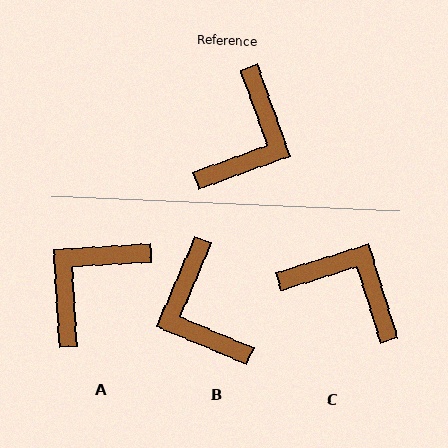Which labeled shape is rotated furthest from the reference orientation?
A, about 164 degrees away.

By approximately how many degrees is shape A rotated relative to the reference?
Approximately 164 degrees counter-clockwise.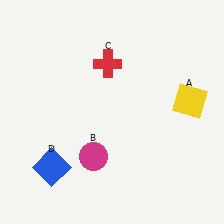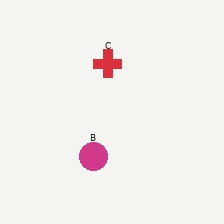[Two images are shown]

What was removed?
The yellow square (A), the blue square (D) were removed in Image 2.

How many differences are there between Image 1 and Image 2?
There are 2 differences between the two images.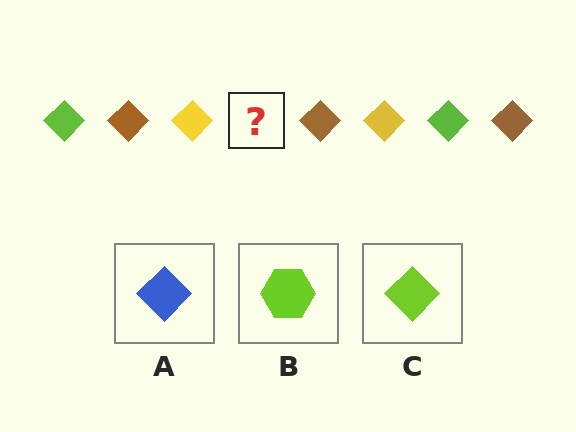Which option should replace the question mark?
Option C.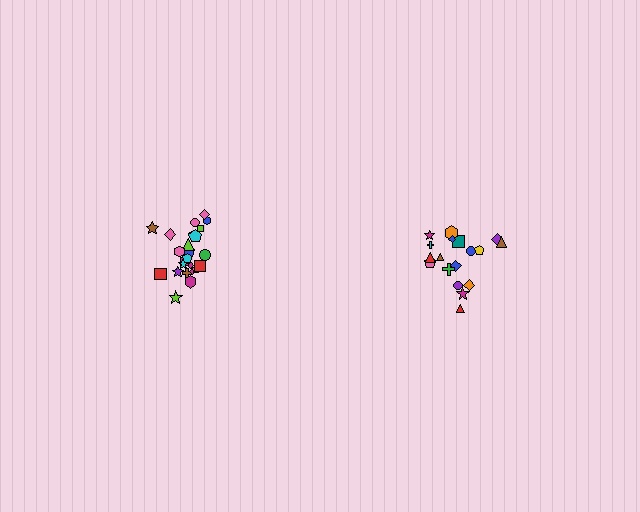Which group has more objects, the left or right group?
The left group.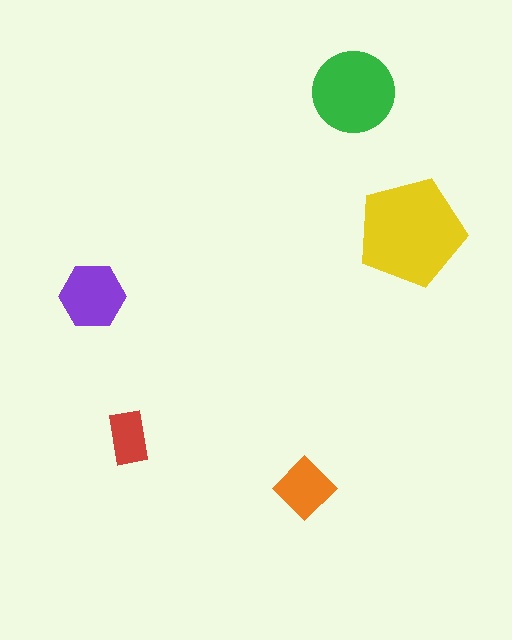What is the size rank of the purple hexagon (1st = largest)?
3rd.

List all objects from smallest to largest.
The red rectangle, the orange diamond, the purple hexagon, the green circle, the yellow pentagon.